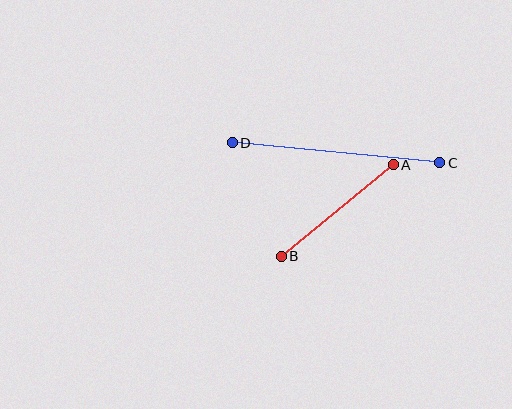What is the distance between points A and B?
The distance is approximately 145 pixels.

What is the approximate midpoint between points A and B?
The midpoint is at approximately (337, 211) pixels.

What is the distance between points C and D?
The distance is approximately 208 pixels.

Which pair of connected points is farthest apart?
Points C and D are farthest apart.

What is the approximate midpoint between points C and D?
The midpoint is at approximately (336, 153) pixels.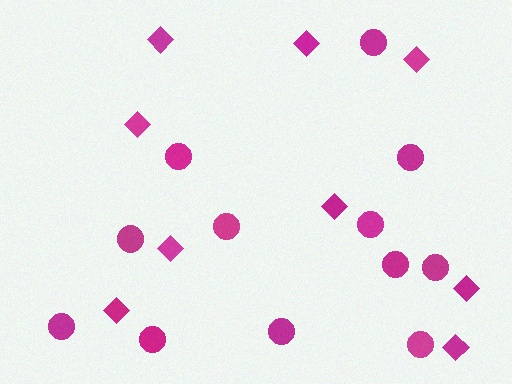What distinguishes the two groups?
There are 2 groups: one group of diamonds (9) and one group of circles (12).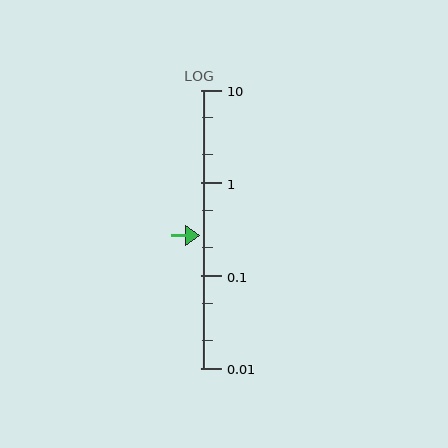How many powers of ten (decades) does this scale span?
The scale spans 3 decades, from 0.01 to 10.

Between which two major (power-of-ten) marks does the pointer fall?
The pointer is between 0.1 and 1.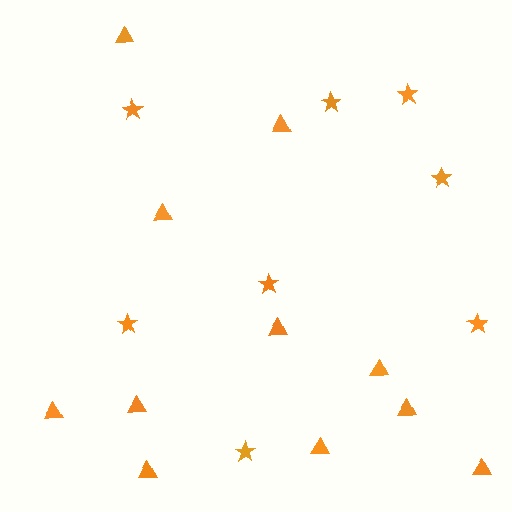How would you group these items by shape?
There are 2 groups: one group of triangles (11) and one group of stars (8).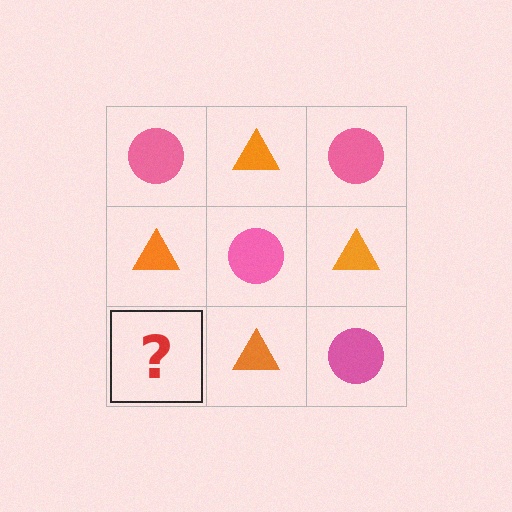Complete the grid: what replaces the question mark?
The question mark should be replaced with a pink circle.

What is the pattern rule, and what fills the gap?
The rule is that it alternates pink circle and orange triangle in a checkerboard pattern. The gap should be filled with a pink circle.